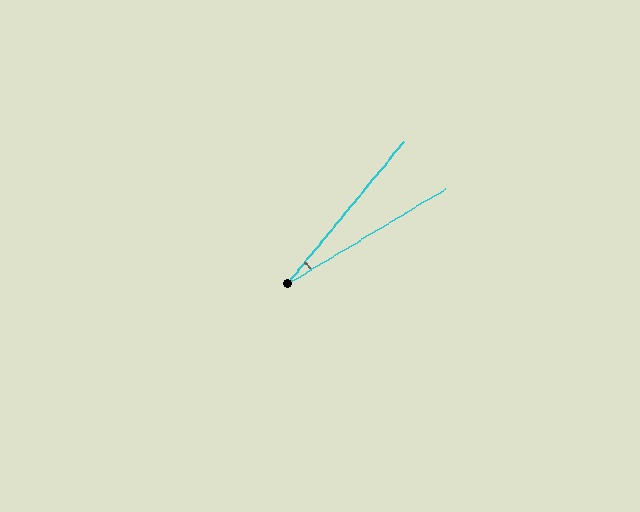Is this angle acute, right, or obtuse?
It is acute.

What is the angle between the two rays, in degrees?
Approximately 20 degrees.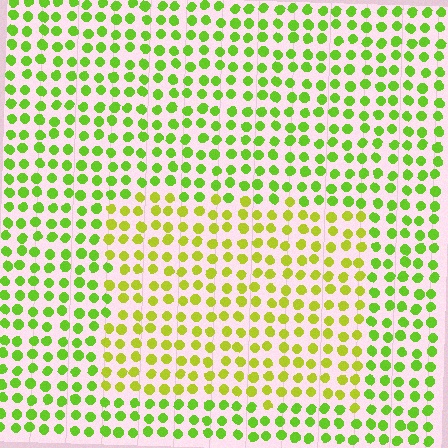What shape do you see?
I see a rectangle.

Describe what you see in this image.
The image is filled with small lime elements in a uniform arrangement. A rectangle-shaped region is visible where the elements are tinted to a slightly different hue, forming a subtle color boundary.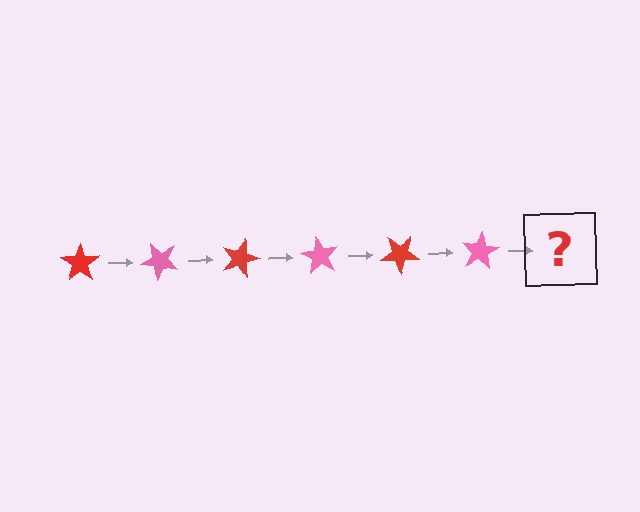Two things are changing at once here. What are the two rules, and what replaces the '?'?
The two rules are that it rotates 45 degrees each step and the color cycles through red and pink. The '?' should be a red star, rotated 270 degrees from the start.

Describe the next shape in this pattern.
It should be a red star, rotated 270 degrees from the start.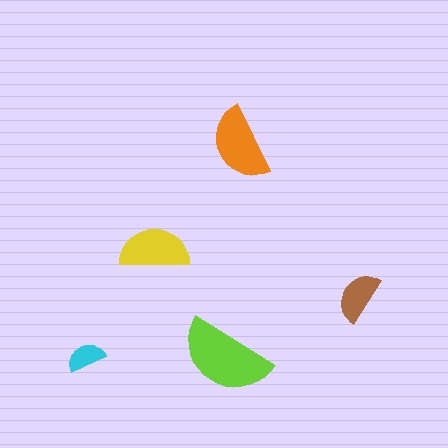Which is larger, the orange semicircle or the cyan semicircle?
The orange one.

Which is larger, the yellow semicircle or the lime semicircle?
The lime one.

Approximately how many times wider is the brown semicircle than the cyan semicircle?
About 1.5 times wider.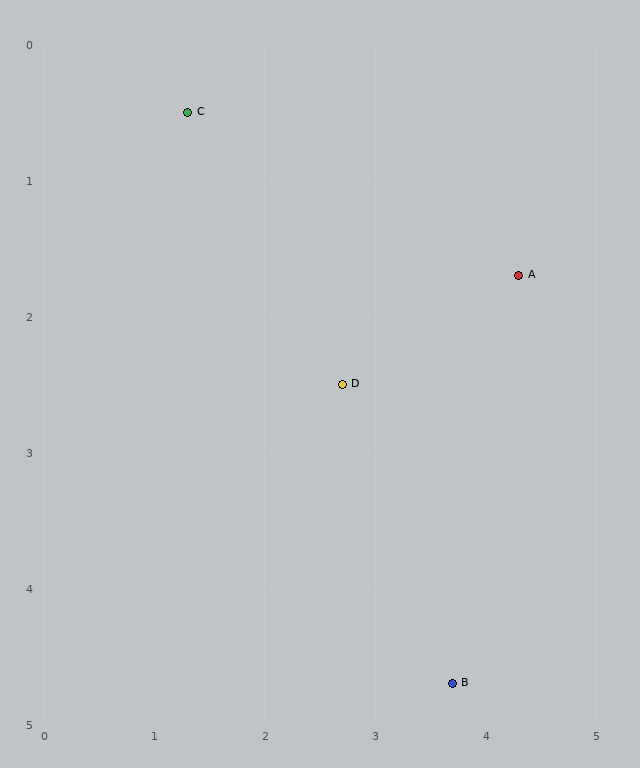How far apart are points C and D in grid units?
Points C and D are about 2.4 grid units apart.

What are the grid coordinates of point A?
Point A is at approximately (4.3, 1.7).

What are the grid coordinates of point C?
Point C is at approximately (1.3, 0.5).